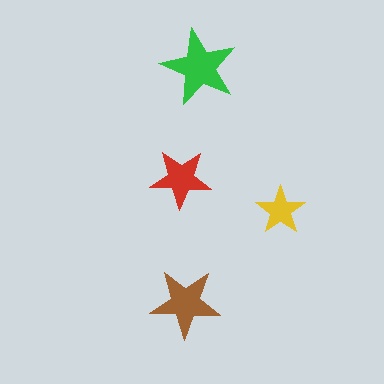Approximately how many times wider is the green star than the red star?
About 1.5 times wider.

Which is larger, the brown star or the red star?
The brown one.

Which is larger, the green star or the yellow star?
The green one.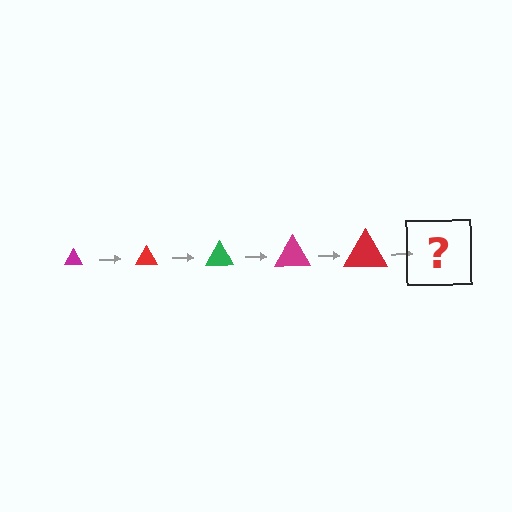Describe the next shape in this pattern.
It should be a green triangle, larger than the previous one.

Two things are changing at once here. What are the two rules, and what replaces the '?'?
The two rules are that the triangle grows larger each step and the color cycles through magenta, red, and green. The '?' should be a green triangle, larger than the previous one.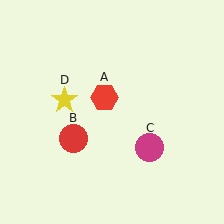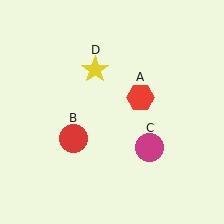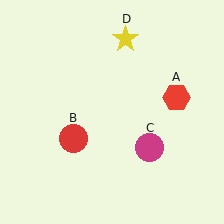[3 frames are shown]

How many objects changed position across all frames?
2 objects changed position: red hexagon (object A), yellow star (object D).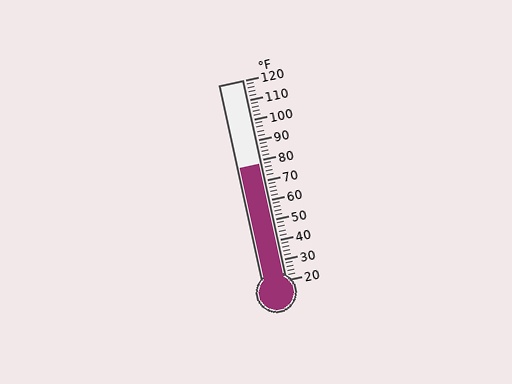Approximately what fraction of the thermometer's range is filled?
The thermometer is filled to approximately 60% of its range.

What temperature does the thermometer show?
The thermometer shows approximately 78°F.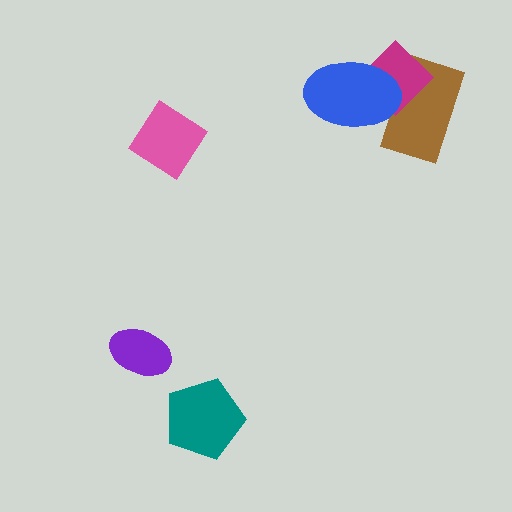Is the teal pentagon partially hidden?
No, no other shape covers it.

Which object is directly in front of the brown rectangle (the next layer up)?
The magenta diamond is directly in front of the brown rectangle.